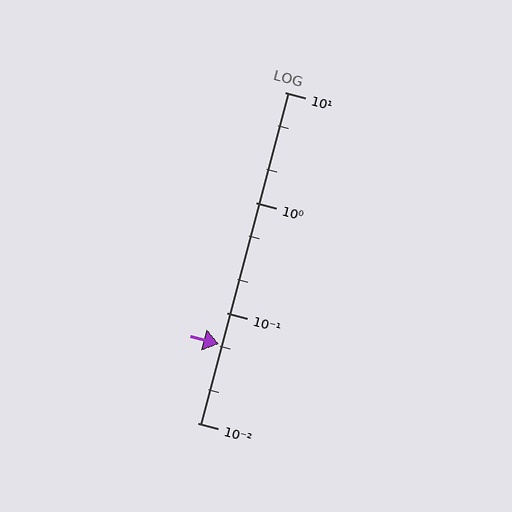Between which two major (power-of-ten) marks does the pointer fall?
The pointer is between 0.01 and 0.1.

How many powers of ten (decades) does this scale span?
The scale spans 3 decades, from 0.01 to 10.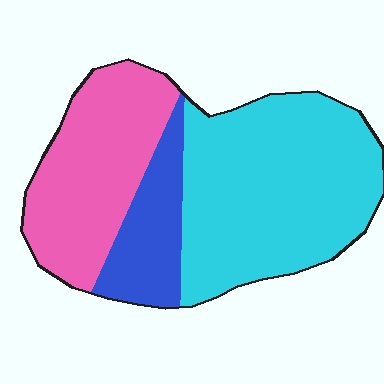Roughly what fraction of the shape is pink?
Pink takes up between a quarter and a half of the shape.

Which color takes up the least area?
Blue, at roughly 15%.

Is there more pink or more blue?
Pink.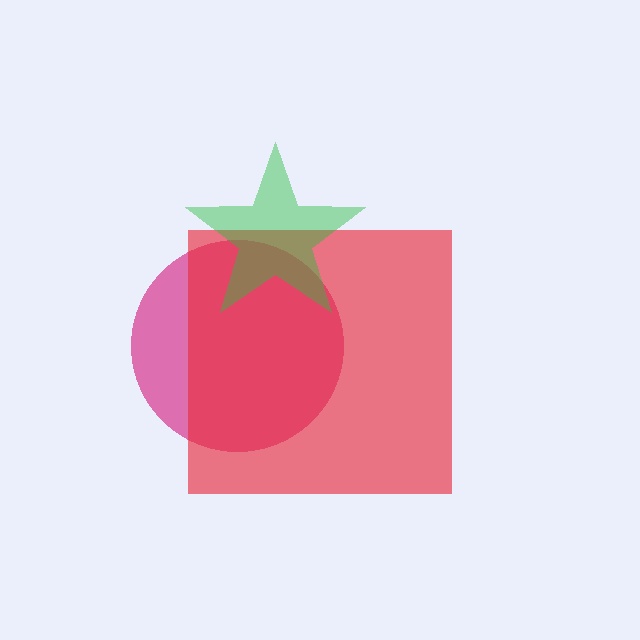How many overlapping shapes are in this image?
There are 3 overlapping shapes in the image.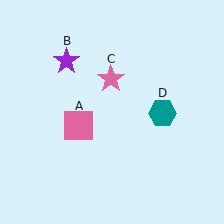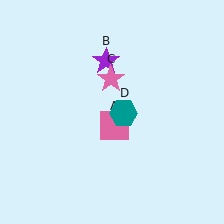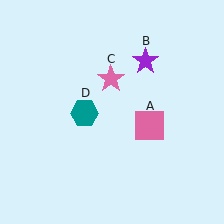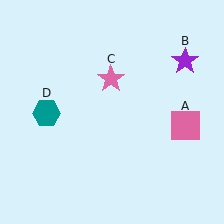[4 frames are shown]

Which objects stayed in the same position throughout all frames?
Pink star (object C) remained stationary.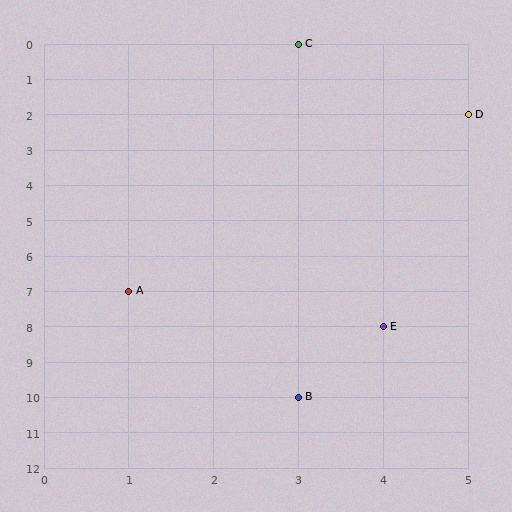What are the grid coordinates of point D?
Point D is at grid coordinates (5, 2).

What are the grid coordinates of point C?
Point C is at grid coordinates (3, 0).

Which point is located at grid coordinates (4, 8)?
Point E is at (4, 8).